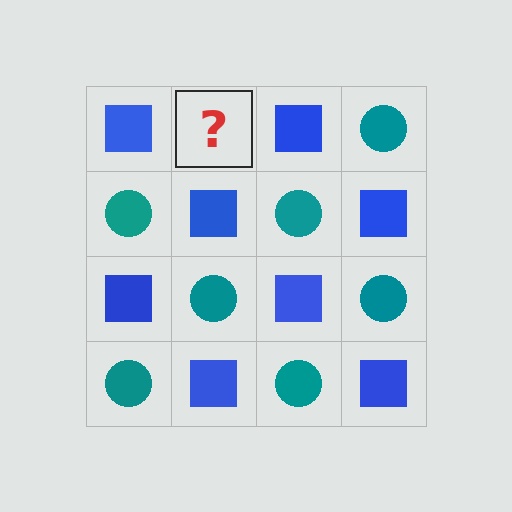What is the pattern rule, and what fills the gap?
The rule is that it alternates blue square and teal circle in a checkerboard pattern. The gap should be filled with a teal circle.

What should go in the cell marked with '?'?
The missing cell should contain a teal circle.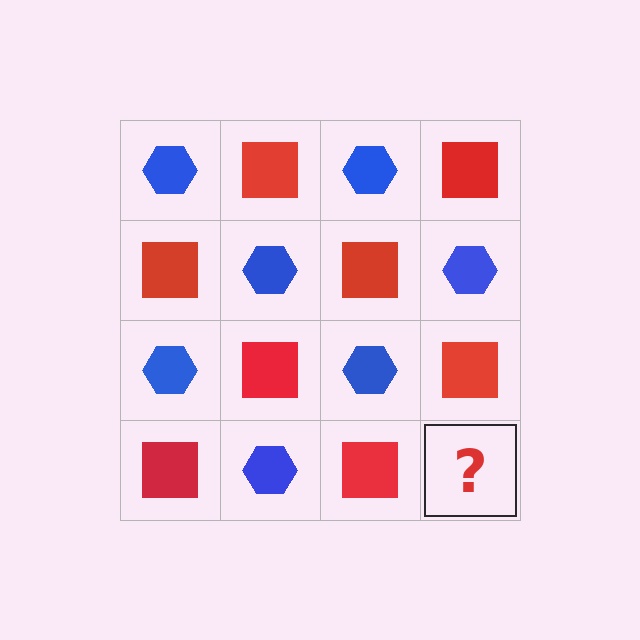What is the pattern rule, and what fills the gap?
The rule is that it alternates blue hexagon and red square in a checkerboard pattern. The gap should be filled with a blue hexagon.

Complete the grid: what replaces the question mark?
The question mark should be replaced with a blue hexagon.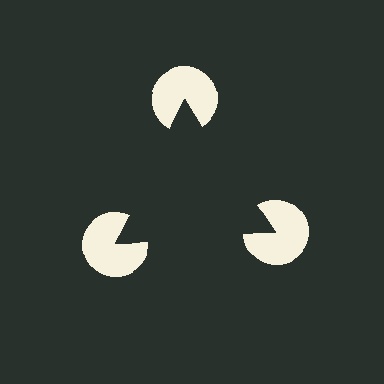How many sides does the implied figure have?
3 sides.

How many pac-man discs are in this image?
There are 3 — one at each vertex of the illusory triangle.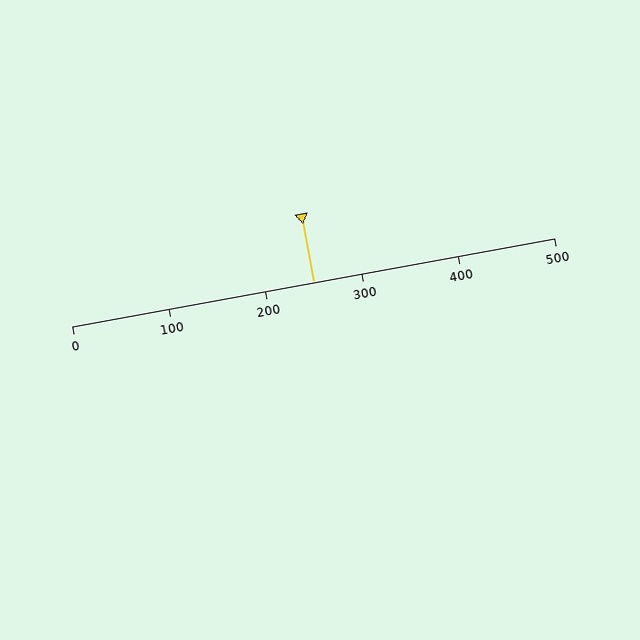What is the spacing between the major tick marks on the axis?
The major ticks are spaced 100 apart.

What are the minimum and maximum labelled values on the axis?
The axis runs from 0 to 500.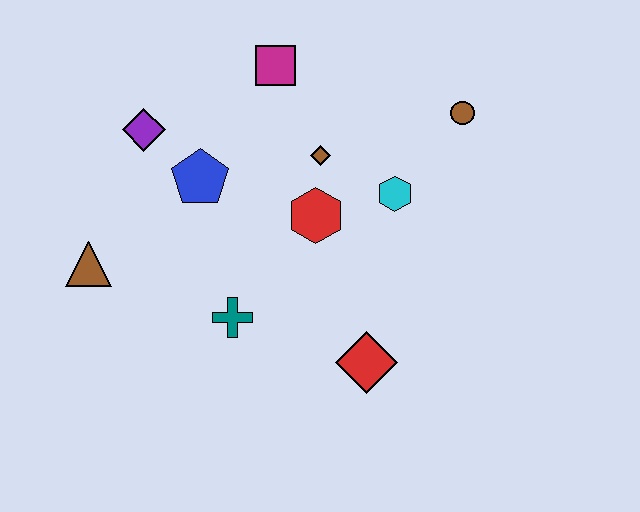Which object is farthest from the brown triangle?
The brown circle is farthest from the brown triangle.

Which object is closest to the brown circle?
The cyan hexagon is closest to the brown circle.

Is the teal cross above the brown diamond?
No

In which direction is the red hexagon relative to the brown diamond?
The red hexagon is below the brown diamond.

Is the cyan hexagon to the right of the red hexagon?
Yes